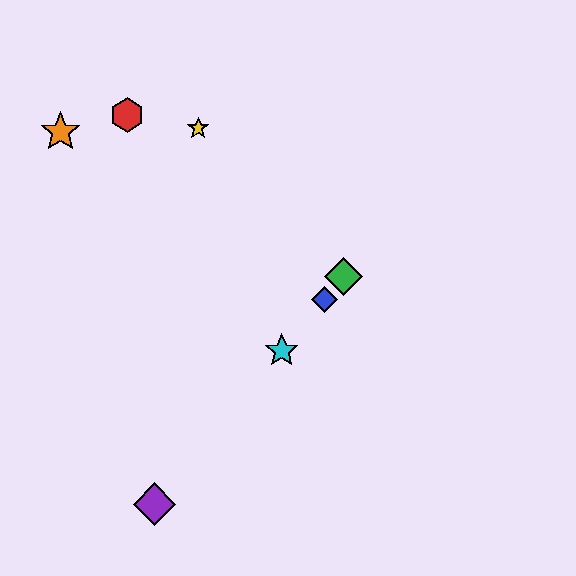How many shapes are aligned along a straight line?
4 shapes (the blue diamond, the green diamond, the purple diamond, the cyan star) are aligned along a straight line.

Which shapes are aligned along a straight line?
The blue diamond, the green diamond, the purple diamond, the cyan star are aligned along a straight line.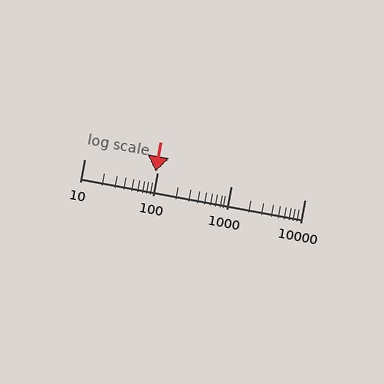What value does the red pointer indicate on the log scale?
The pointer indicates approximately 94.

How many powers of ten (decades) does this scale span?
The scale spans 3 decades, from 10 to 10000.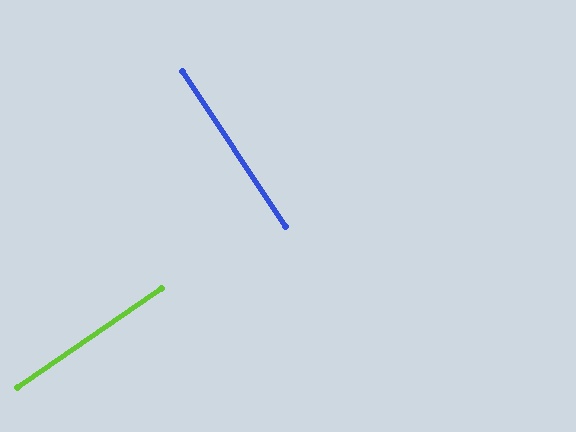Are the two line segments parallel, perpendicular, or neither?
Perpendicular — they meet at approximately 89°.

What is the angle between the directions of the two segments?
Approximately 89 degrees.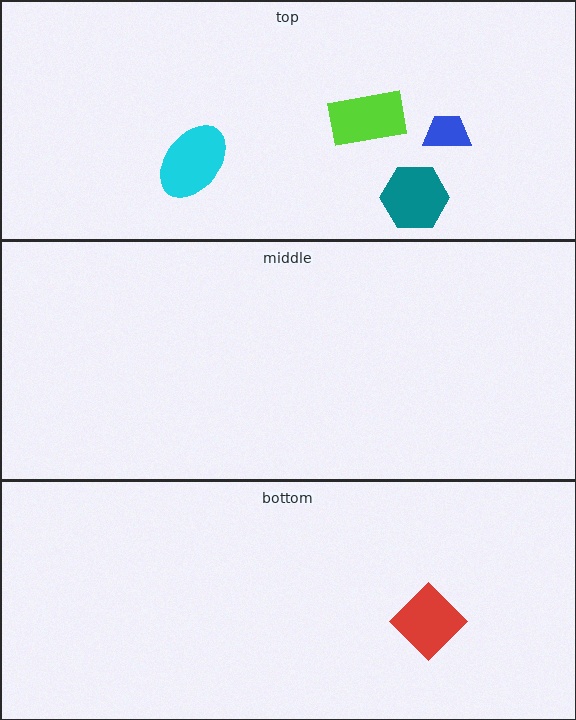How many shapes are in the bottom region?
1.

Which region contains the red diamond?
The bottom region.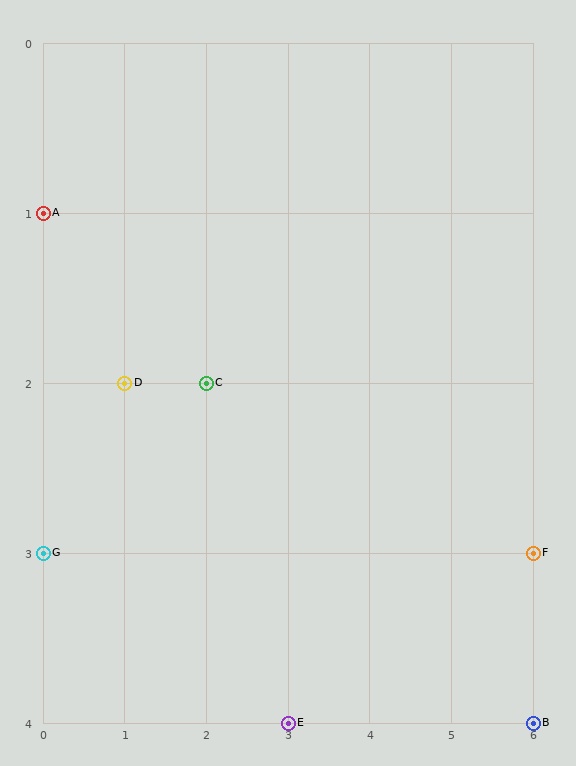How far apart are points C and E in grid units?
Points C and E are 1 column and 2 rows apart (about 2.2 grid units diagonally).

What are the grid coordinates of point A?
Point A is at grid coordinates (0, 1).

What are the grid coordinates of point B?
Point B is at grid coordinates (6, 4).